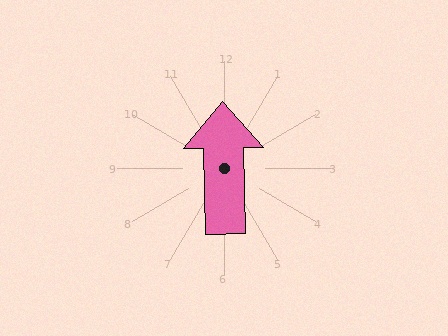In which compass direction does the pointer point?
North.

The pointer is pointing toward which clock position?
Roughly 12 o'clock.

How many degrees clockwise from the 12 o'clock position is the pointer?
Approximately 359 degrees.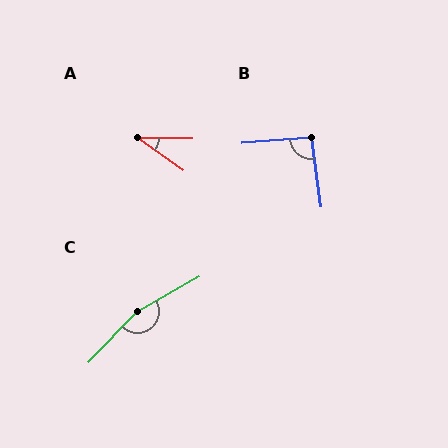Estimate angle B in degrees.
Approximately 94 degrees.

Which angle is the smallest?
A, at approximately 36 degrees.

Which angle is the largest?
C, at approximately 163 degrees.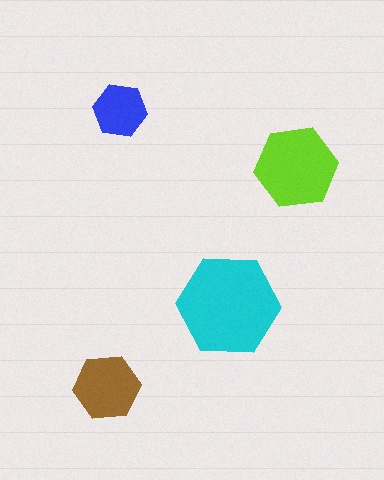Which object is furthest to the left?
The brown hexagon is leftmost.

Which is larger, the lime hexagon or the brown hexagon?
The lime one.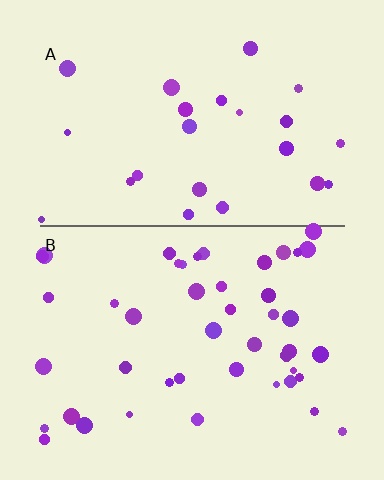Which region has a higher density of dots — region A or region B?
B (the bottom).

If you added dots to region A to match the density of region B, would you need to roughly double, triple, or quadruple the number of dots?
Approximately double.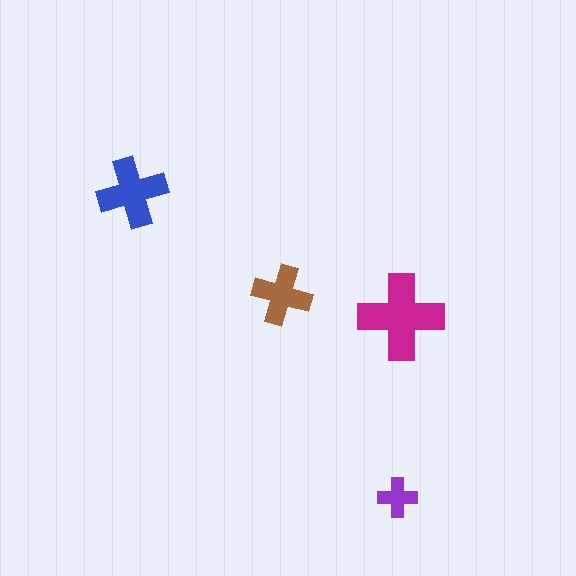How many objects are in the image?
There are 4 objects in the image.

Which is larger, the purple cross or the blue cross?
The blue one.